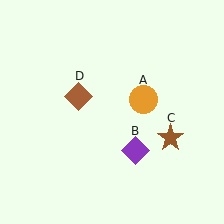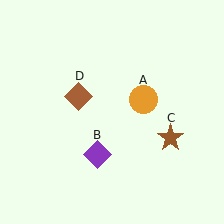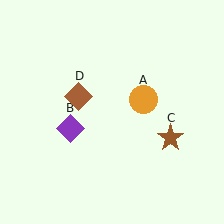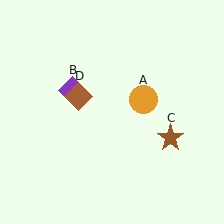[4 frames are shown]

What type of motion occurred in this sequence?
The purple diamond (object B) rotated clockwise around the center of the scene.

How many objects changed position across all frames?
1 object changed position: purple diamond (object B).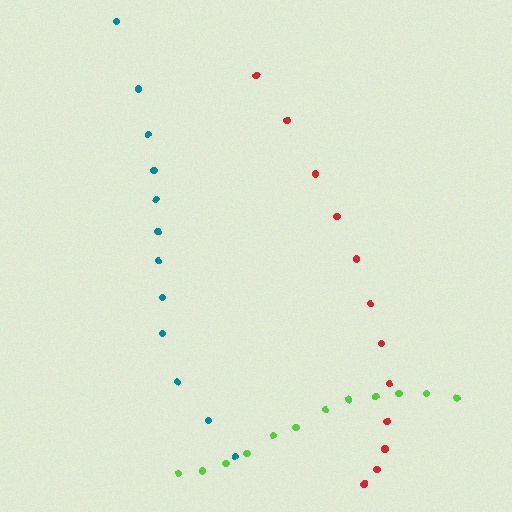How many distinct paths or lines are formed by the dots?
There are 3 distinct paths.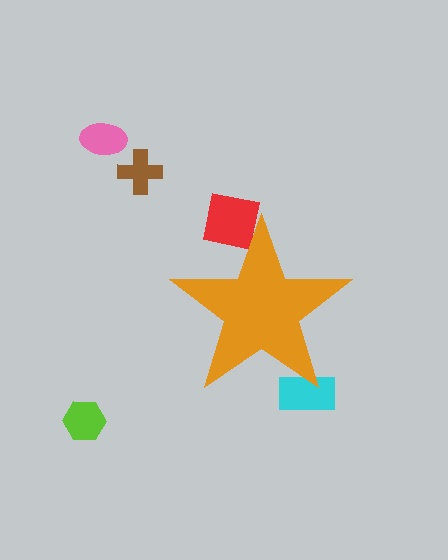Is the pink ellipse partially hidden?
No, the pink ellipse is fully visible.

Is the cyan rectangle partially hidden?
Yes, the cyan rectangle is partially hidden behind the orange star.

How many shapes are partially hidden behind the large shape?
2 shapes are partially hidden.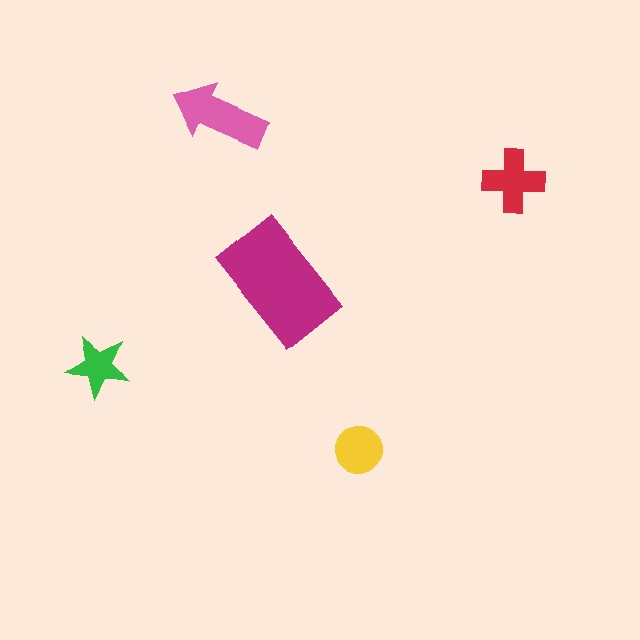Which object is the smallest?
The green star.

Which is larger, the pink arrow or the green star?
The pink arrow.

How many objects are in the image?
There are 5 objects in the image.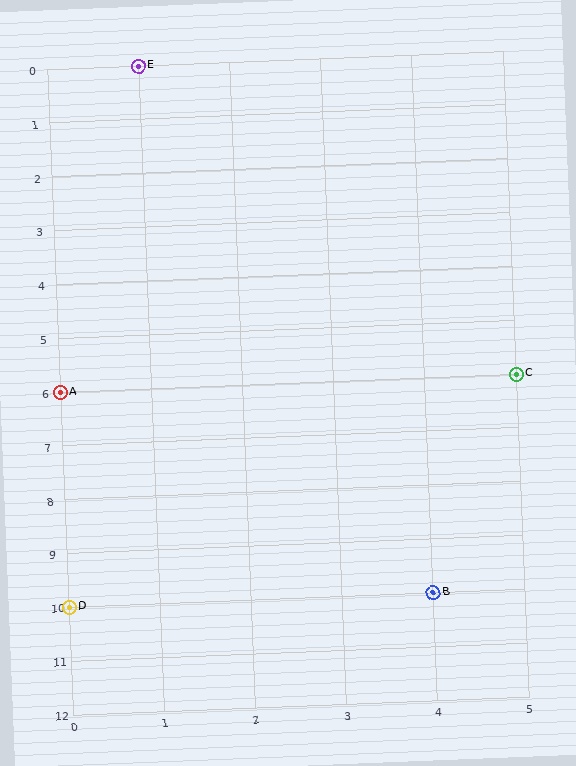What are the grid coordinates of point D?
Point D is at grid coordinates (0, 10).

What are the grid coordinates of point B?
Point B is at grid coordinates (4, 10).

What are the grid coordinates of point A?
Point A is at grid coordinates (0, 6).